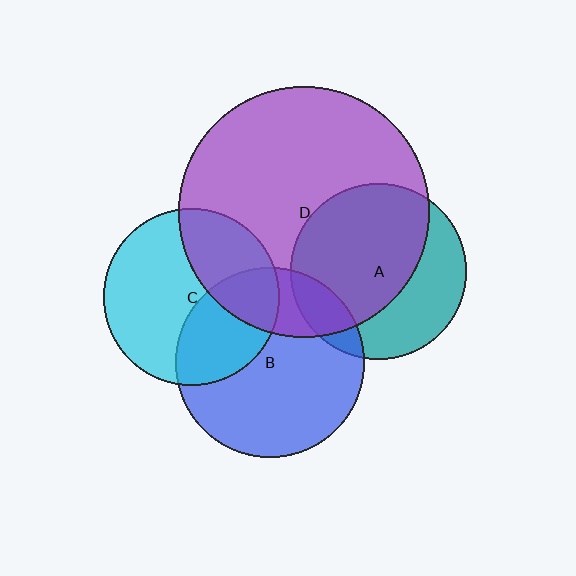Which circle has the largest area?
Circle D (purple).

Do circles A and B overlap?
Yes.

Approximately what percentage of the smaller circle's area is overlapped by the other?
Approximately 15%.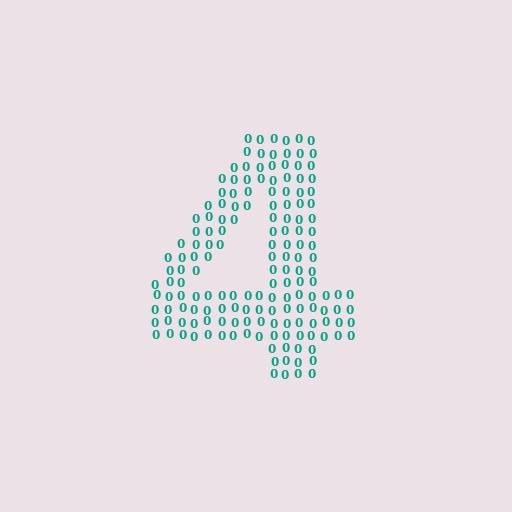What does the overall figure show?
The overall figure shows the digit 4.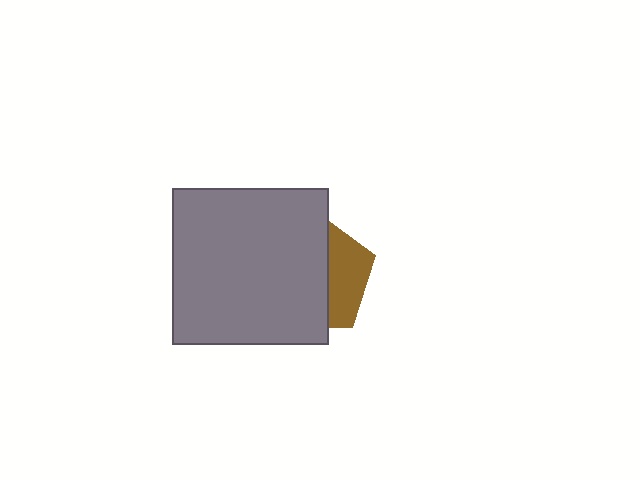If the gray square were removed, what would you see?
You would see the complete brown pentagon.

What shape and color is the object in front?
The object in front is a gray square.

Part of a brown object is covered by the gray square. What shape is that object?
It is a pentagon.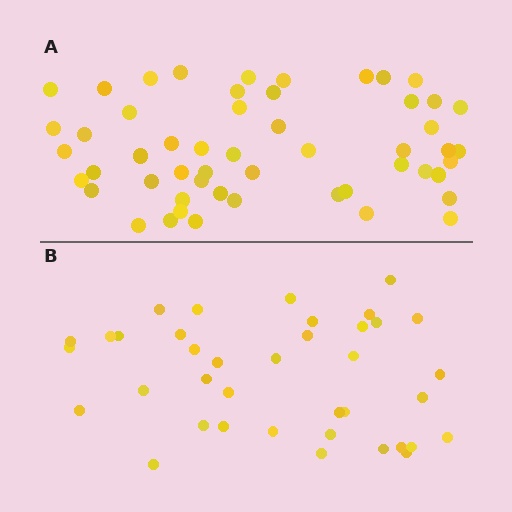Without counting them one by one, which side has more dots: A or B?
Region A (the top region) has more dots.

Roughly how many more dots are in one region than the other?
Region A has approximately 15 more dots than region B.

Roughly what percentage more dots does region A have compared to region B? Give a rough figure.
About 40% more.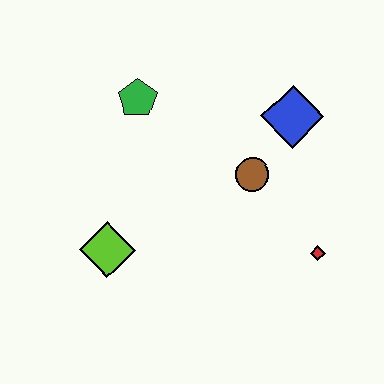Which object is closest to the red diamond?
The brown circle is closest to the red diamond.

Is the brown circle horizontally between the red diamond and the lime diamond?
Yes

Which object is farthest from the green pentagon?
The red diamond is farthest from the green pentagon.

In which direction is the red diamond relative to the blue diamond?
The red diamond is below the blue diamond.